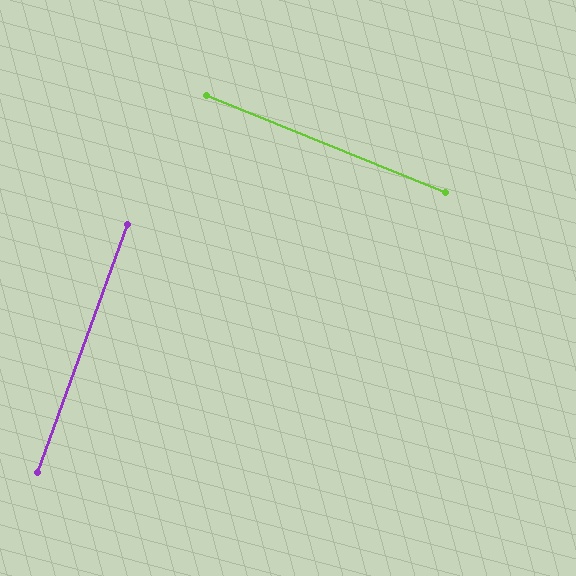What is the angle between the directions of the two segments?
Approximately 88 degrees.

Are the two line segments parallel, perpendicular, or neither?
Perpendicular — they meet at approximately 88°.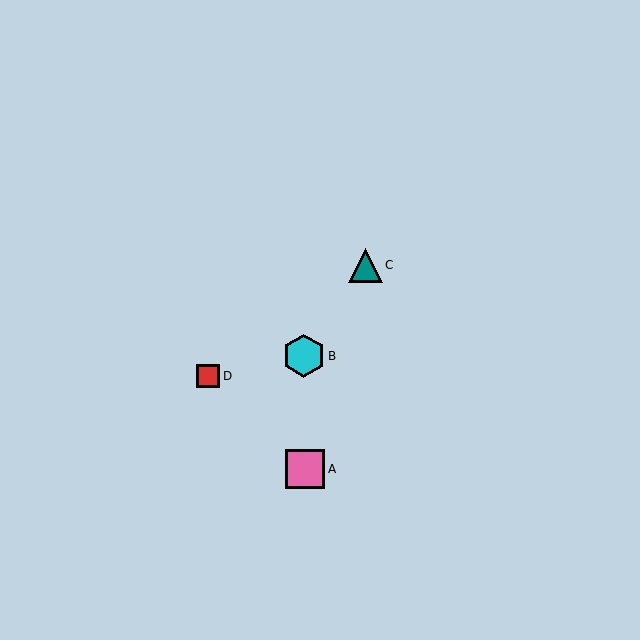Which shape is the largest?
The cyan hexagon (labeled B) is the largest.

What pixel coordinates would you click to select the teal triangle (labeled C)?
Click at (365, 265) to select the teal triangle C.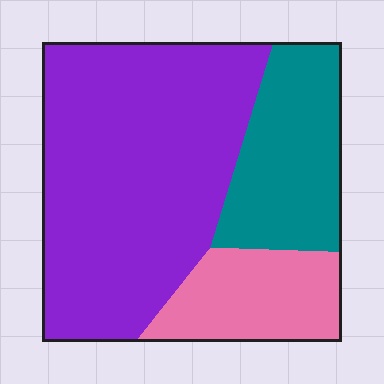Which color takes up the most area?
Purple, at roughly 60%.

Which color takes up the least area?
Pink, at roughly 15%.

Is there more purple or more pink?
Purple.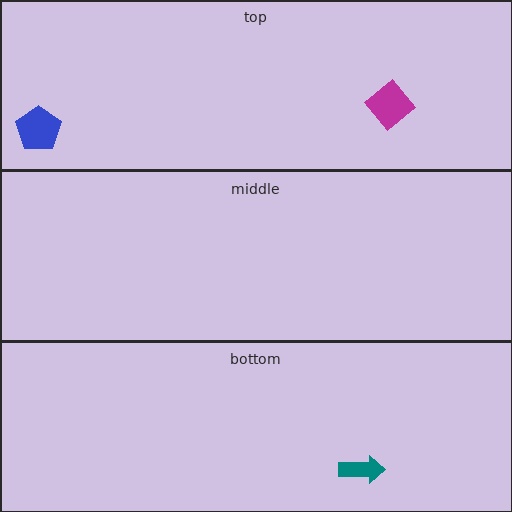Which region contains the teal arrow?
The bottom region.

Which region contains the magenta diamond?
The top region.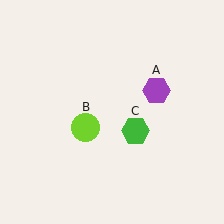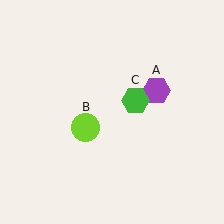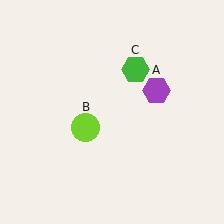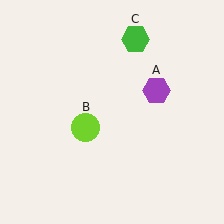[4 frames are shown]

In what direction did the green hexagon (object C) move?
The green hexagon (object C) moved up.